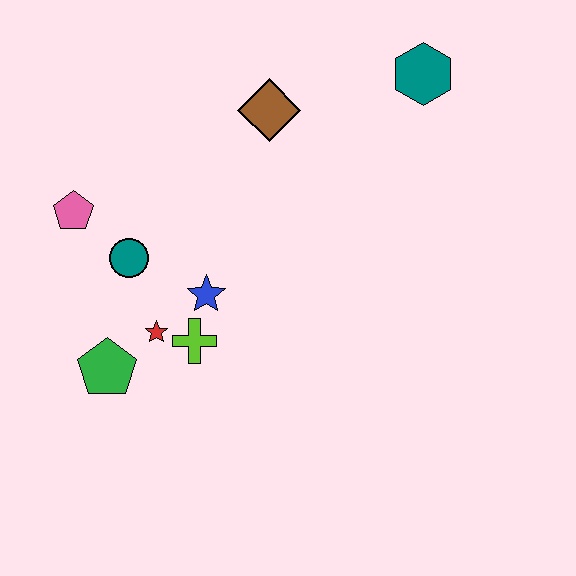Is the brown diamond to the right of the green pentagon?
Yes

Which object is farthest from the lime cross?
The teal hexagon is farthest from the lime cross.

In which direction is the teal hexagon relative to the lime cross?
The teal hexagon is above the lime cross.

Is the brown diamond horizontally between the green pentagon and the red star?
No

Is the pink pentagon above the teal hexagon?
No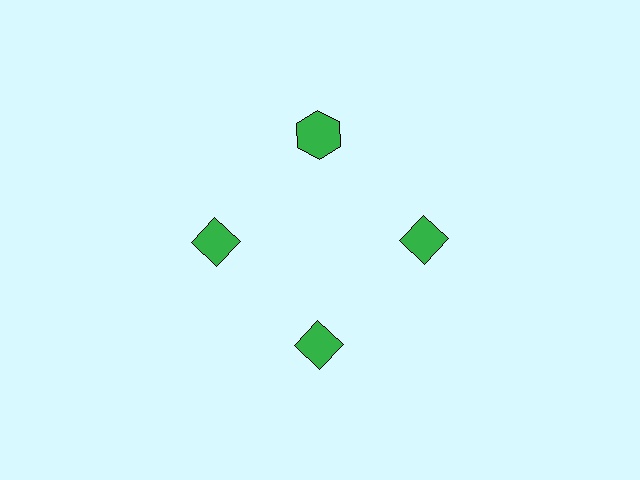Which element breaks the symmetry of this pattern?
The green hexagon at roughly the 12 o'clock position breaks the symmetry. All other shapes are green diamonds.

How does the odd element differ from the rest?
It has a different shape: hexagon instead of diamond.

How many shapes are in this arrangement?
There are 4 shapes arranged in a ring pattern.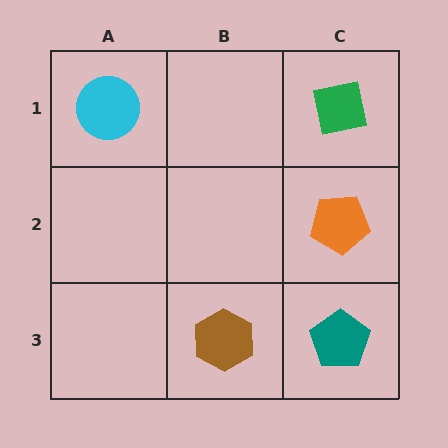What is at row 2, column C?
An orange pentagon.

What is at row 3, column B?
A brown hexagon.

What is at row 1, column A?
A cyan circle.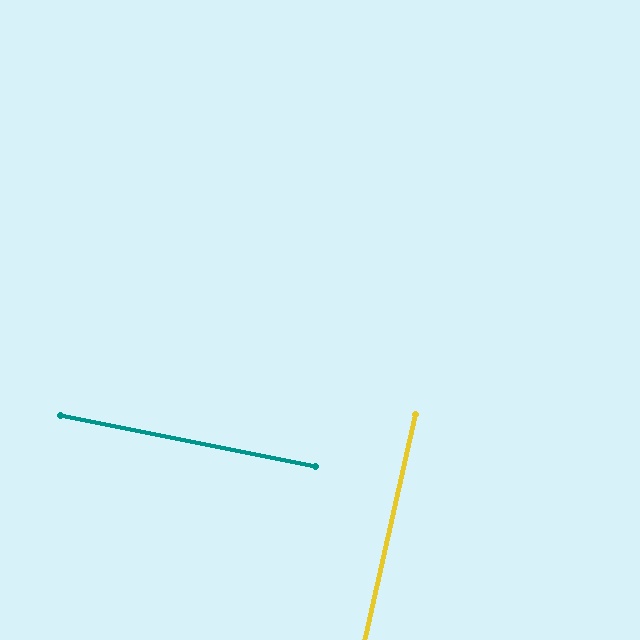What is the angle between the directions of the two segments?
Approximately 89 degrees.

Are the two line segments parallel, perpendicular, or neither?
Perpendicular — they meet at approximately 89°.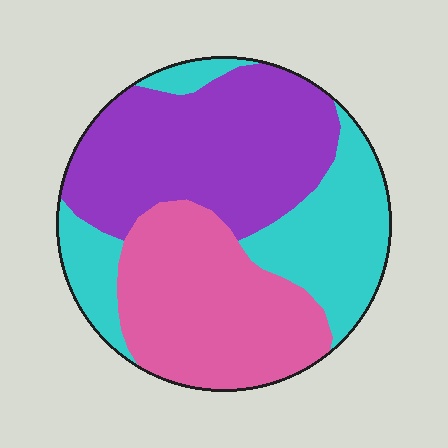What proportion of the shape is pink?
Pink covers about 30% of the shape.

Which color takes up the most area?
Purple, at roughly 40%.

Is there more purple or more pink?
Purple.